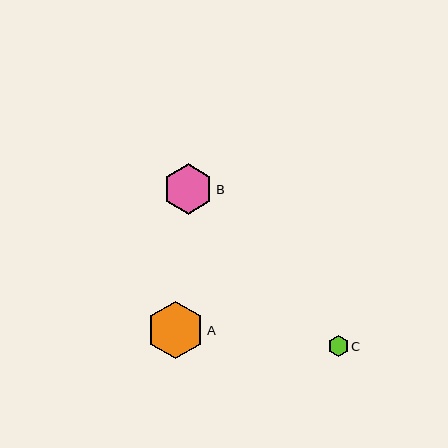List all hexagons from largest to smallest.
From largest to smallest: A, B, C.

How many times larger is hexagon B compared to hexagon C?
Hexagon B is approximately 2.5 times the size of hexagon C.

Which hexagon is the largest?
Hexagon A is the largest with a size of approximately 57 pixels.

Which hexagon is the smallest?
Hexagon C is the smallest with a size of approximately 20 pixels.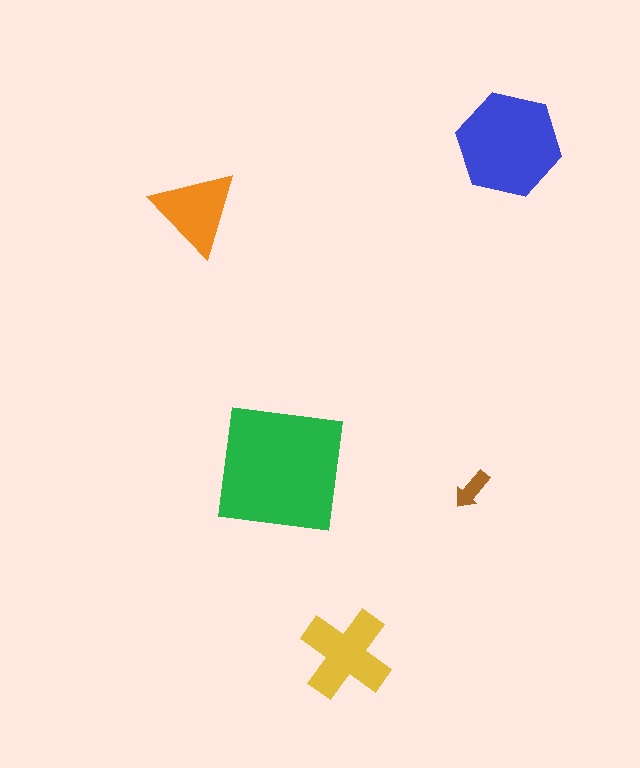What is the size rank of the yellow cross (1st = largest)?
3rd.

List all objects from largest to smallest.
The green square, the blue hexagon, the yellow cross, the orange triangle, the brown arrow.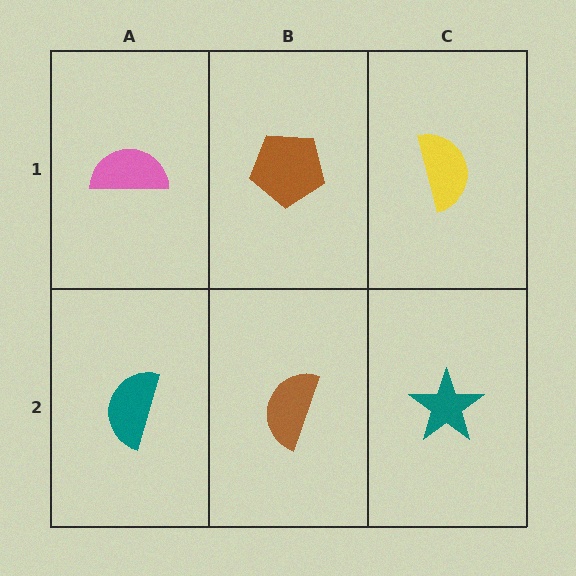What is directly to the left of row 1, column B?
A pink semicircle.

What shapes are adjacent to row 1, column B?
A brown semicircle (row 2, column B), a pink semicircle (row 1, column A), a yellow semicircle (row 1, column C).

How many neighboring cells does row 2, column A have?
2.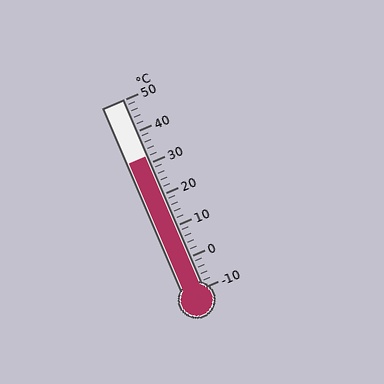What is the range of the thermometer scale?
The thermometer scale ranges from -10°C to 50°C.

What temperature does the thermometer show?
The thermometer shows approximately 32°C.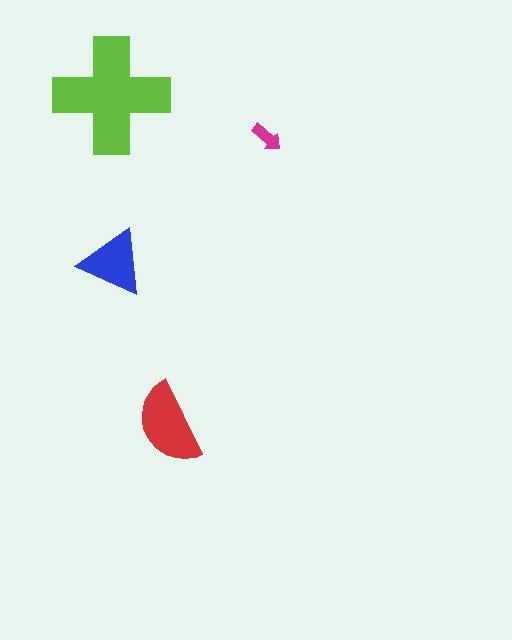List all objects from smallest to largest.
The magenta arrow, the blue triangle, the red semicircle, the lime cross.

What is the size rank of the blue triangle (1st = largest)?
3rd.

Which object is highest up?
The lime cross is topmost.